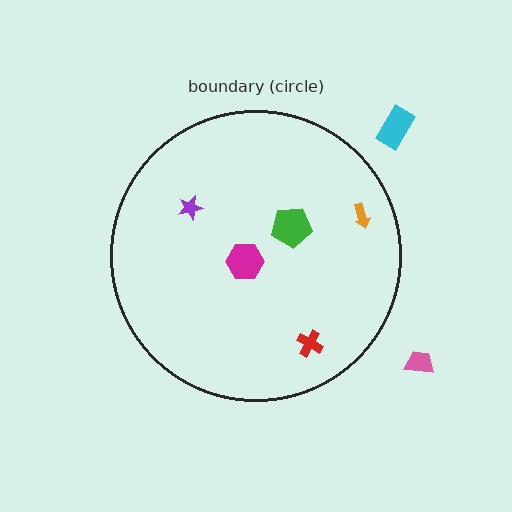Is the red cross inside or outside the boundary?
Inside.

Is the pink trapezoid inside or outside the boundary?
Outside.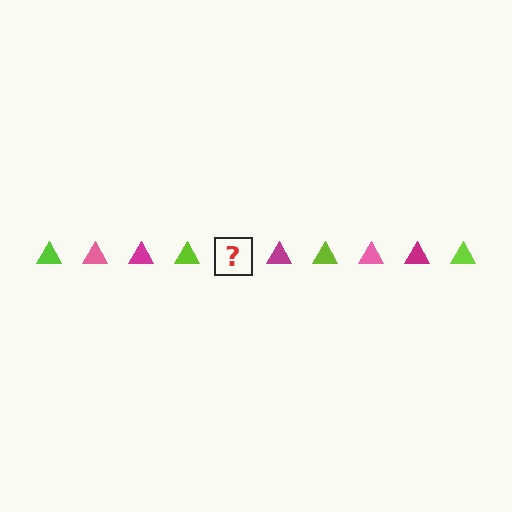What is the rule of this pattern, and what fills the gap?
The rule is that the pattern cycles through lime, pink, magenta triangles. The gap should be filled with a pink triangle.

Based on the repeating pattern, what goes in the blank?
The blank should be a pink triangle.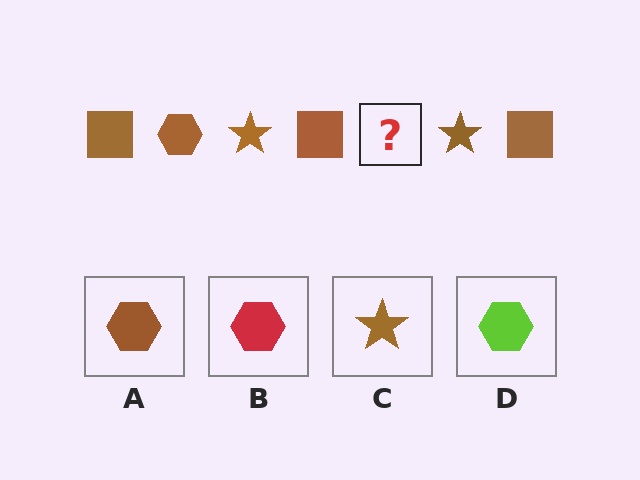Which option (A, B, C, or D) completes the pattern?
A.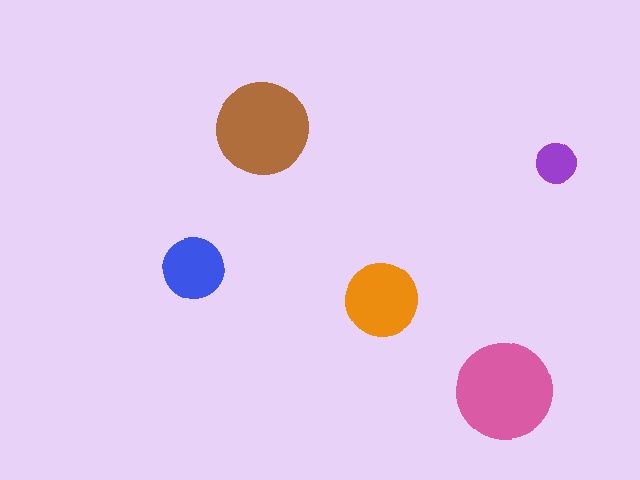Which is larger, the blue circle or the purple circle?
The blue one.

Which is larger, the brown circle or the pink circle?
The pink one.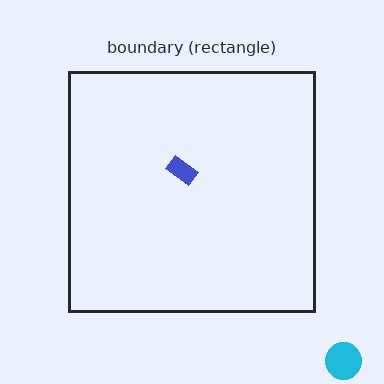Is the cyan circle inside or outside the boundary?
Outside.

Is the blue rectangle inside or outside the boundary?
Inside.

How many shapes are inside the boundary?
1 inside, 1 outside.